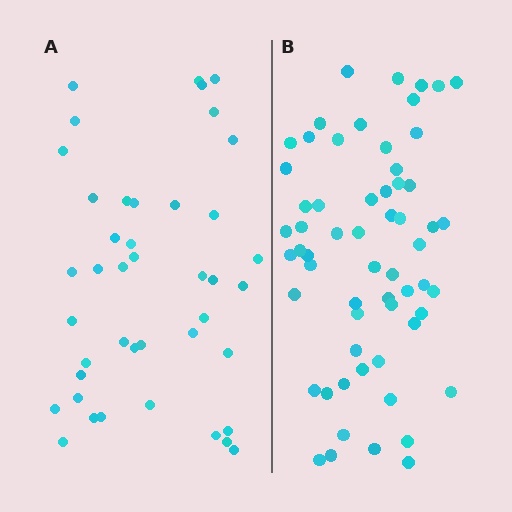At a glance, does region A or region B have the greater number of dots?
Region B (the right region) has more dots.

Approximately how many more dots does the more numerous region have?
Region B has approximately 20 more dots than region A.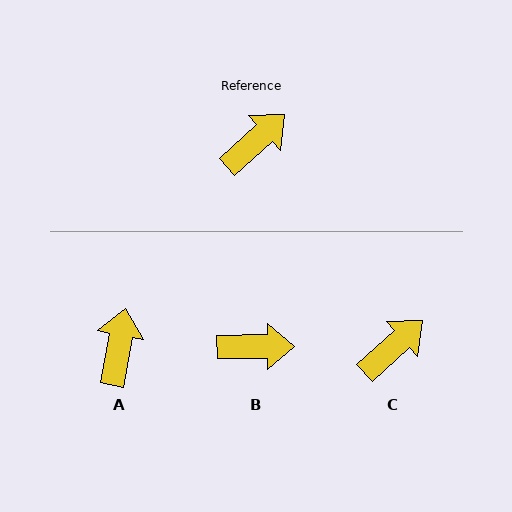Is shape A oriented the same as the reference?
No, it is off by about 37 degrees.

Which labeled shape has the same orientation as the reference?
C.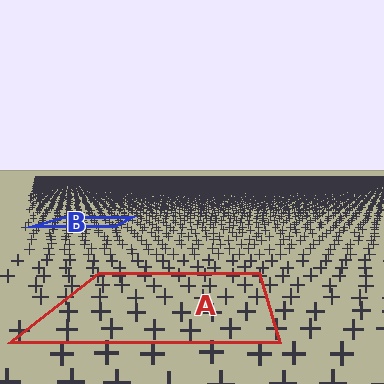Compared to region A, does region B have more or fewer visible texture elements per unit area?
Region B has more texture elements per unit area — they are packed more densely because it is farther away.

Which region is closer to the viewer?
Region A is closer. The texture elements there are larger and more spread out.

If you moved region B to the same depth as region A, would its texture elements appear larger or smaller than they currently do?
They would appear larger. At a closer depth, the same texture elements are projected at a bigger on-screen size.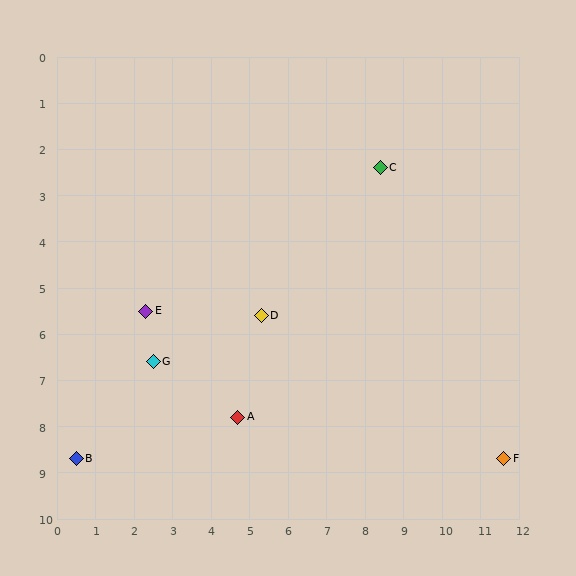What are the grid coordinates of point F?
Point F is at approximately (11.6, 8.7).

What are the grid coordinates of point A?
Point A is at approximately (4.7, 7.8).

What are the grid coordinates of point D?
Point D is at approximately (5.3, 5.6).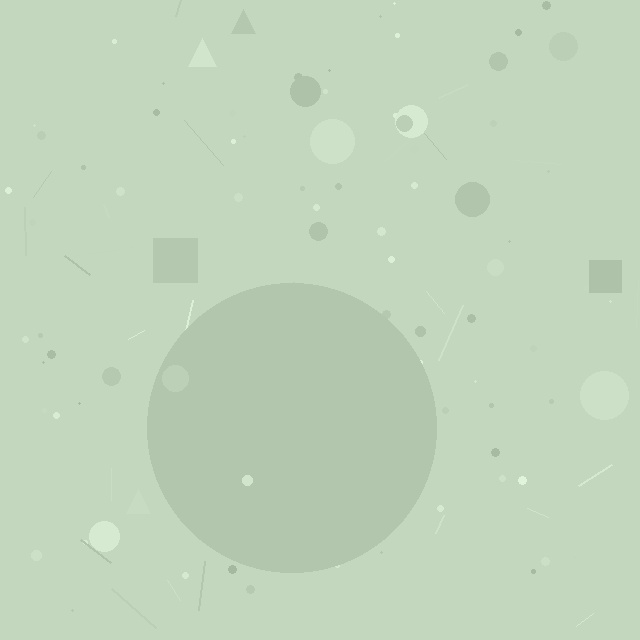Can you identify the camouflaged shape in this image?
The camouflaged shape is a circle.